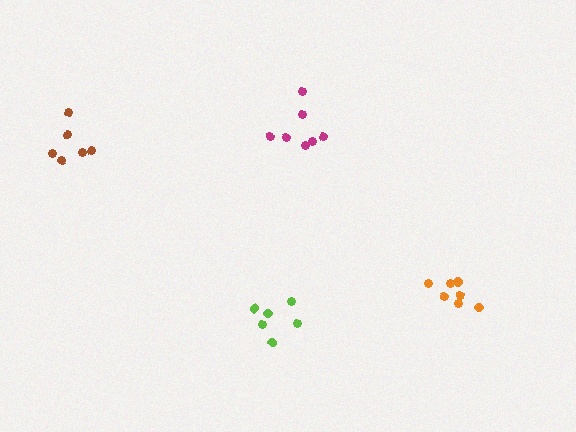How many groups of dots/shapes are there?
There are 4 groups.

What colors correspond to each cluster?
The clusters are colored: brown, lime, magenta, orange.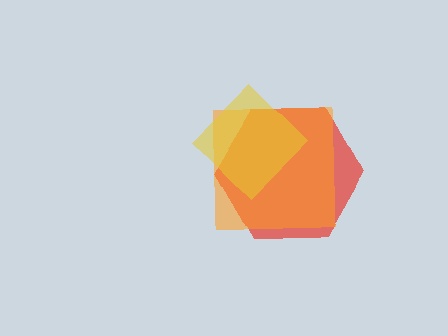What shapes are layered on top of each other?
The layered shapes are: a red hexagon, an orange square, a yellow diamond.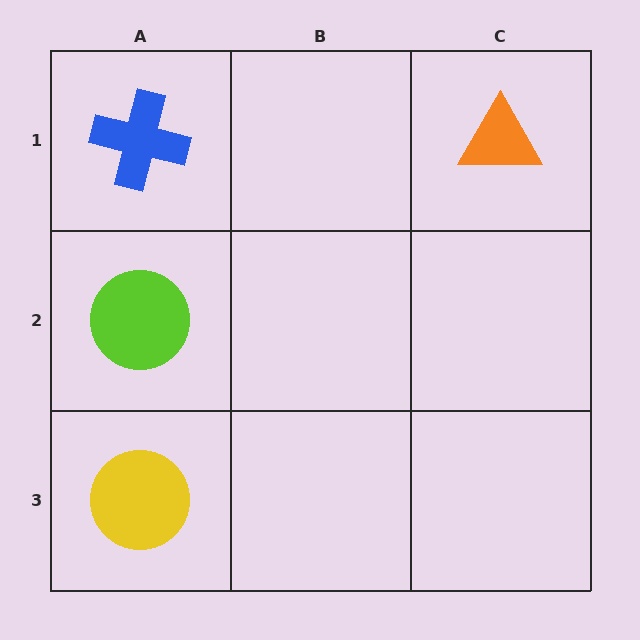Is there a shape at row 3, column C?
No, that cell is empty.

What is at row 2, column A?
A lime circle.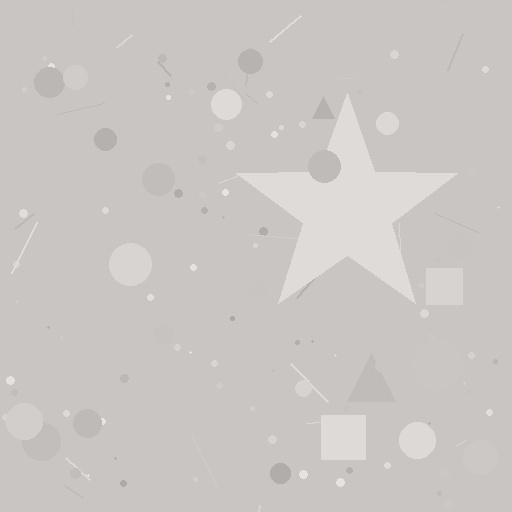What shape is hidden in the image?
A star is hidden in the image.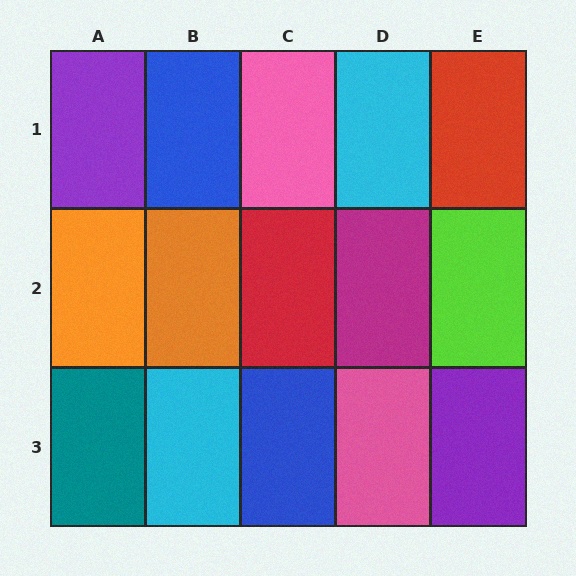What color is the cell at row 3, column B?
Cyan.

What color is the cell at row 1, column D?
Cyan.